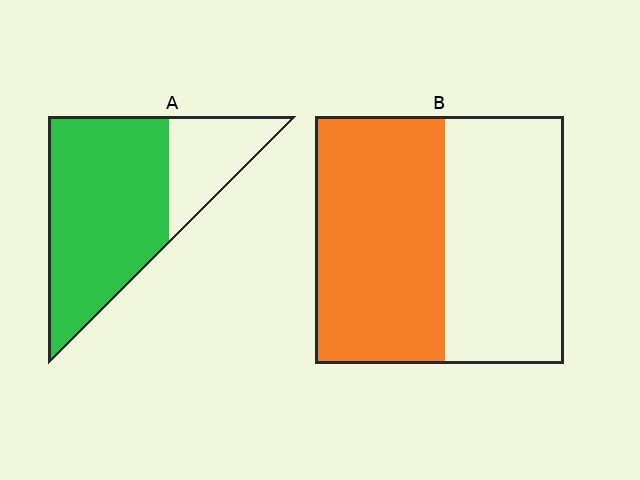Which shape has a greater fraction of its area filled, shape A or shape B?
Shape A.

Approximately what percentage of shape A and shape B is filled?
A is approximately 75% and B is approximately 50%.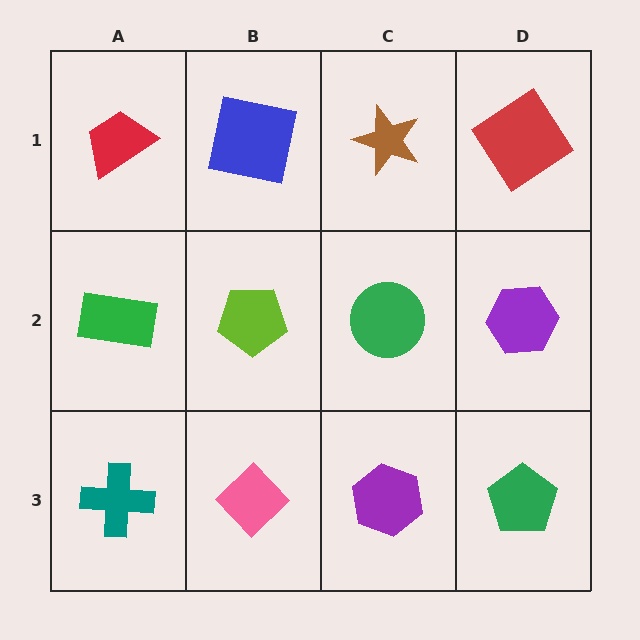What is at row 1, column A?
A red trapezoid.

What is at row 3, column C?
A purple hexagon.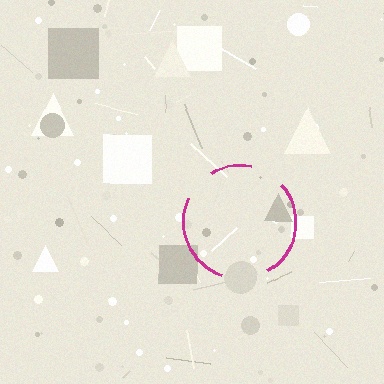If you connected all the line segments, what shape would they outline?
They would outline a circle.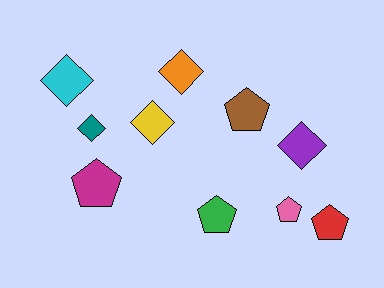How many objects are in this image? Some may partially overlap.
There are 10 objects.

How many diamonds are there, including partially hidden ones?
There are 5 diamonds.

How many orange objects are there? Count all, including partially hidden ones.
There is 1 orange object.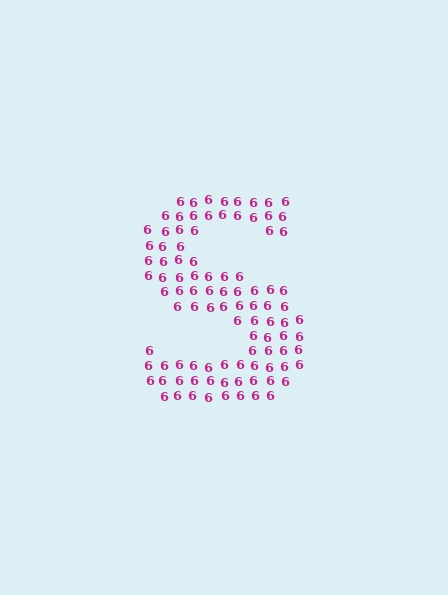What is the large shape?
The large shape is the letter S.